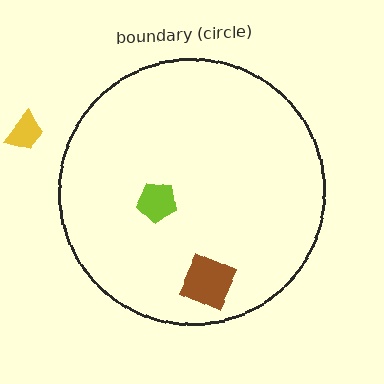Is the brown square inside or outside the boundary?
Inside.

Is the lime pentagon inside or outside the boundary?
Inside.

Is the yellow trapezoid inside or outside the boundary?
Outside.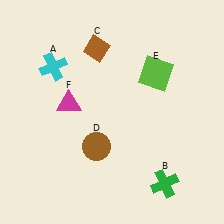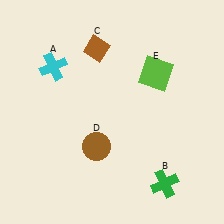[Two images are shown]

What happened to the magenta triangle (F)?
The magenta triangle (F) was removed in Image 2. It was in the top-left area of Image 1.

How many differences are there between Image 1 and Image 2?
There is 1 difference between the two images.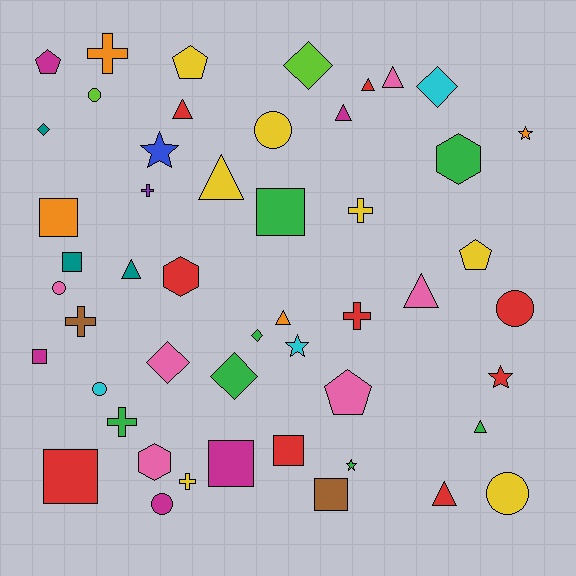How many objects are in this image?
There are 50 objects.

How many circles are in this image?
There are 7 circles.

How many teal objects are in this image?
There are 3 teal objects.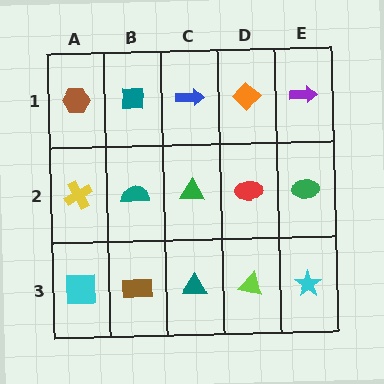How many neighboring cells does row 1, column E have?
2.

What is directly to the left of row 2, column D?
A green triangle.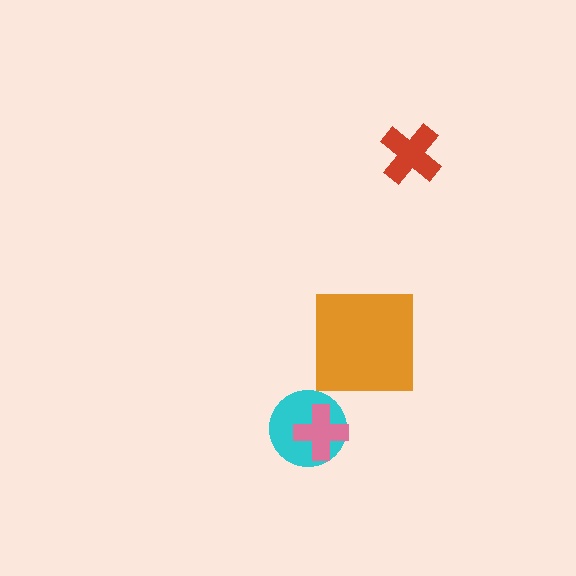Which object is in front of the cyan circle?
The pink cross is in front of the cyan circle.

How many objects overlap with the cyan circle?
1 object overlaps with the cyan circle.